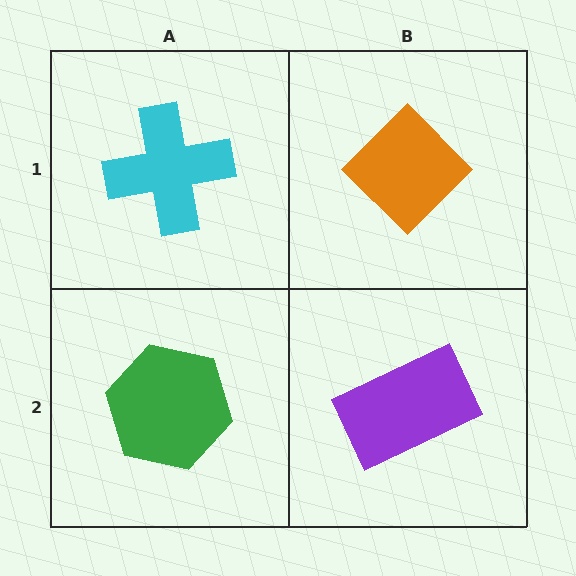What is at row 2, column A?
A green hexagon.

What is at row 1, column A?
A cyan cross.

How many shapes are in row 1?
2 shapes.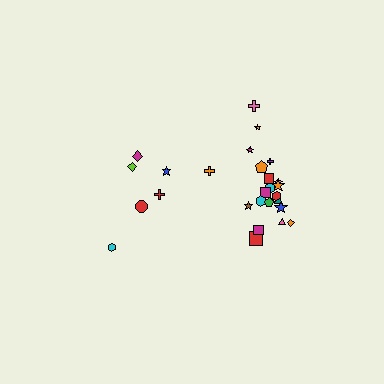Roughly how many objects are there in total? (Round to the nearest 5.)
Roughly 30 objects in total.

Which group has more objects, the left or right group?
The right group.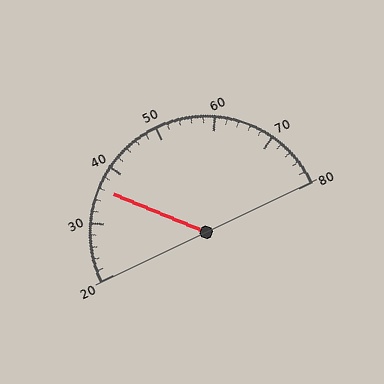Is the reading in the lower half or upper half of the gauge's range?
The reading is in the lower half of the range (20 to 80).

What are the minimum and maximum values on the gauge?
The gauge ranges from 20 to 80.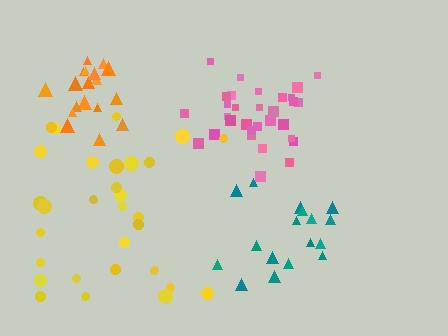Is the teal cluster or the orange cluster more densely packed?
Orange.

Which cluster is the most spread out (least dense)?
Yellow.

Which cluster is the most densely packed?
Pink.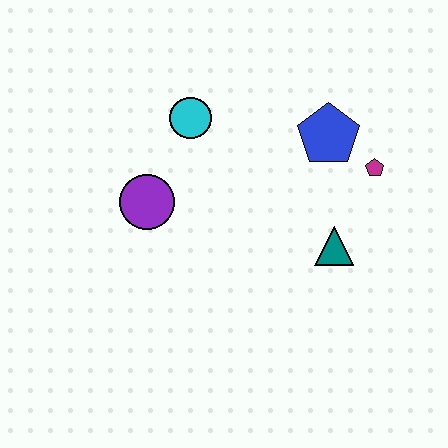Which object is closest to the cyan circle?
The purple circle is closest to the cyan circle.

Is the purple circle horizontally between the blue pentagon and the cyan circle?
No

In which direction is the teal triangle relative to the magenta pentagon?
The teal triangle is below the magenta pentagon.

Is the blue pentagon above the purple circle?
Yes